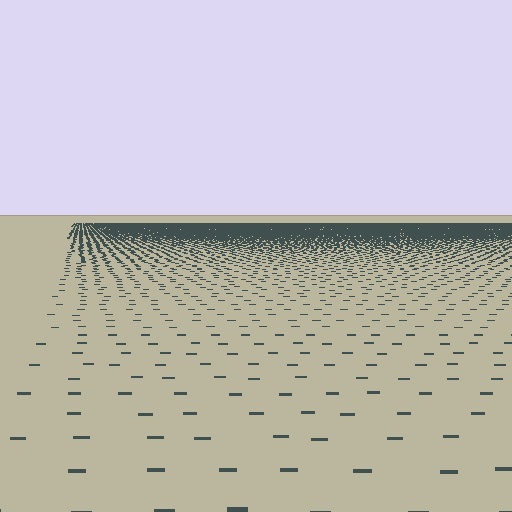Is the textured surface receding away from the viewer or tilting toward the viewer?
The surface is receding away from the viewer. Texture elements get smaller and denser toward the top.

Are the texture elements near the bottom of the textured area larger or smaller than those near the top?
Larger. Near the bottom, elements are closer to the viewer and appear at a bigger on-screen size.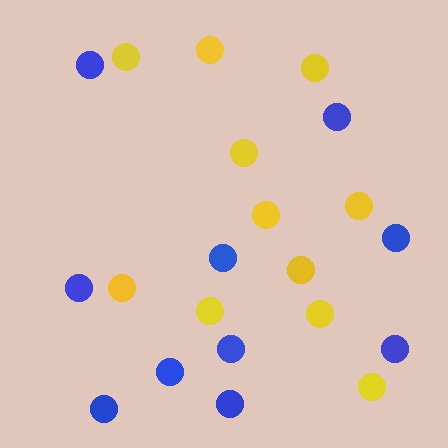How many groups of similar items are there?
There are 2 groups: one group of blue circles (10) and one group of yellow circles (11).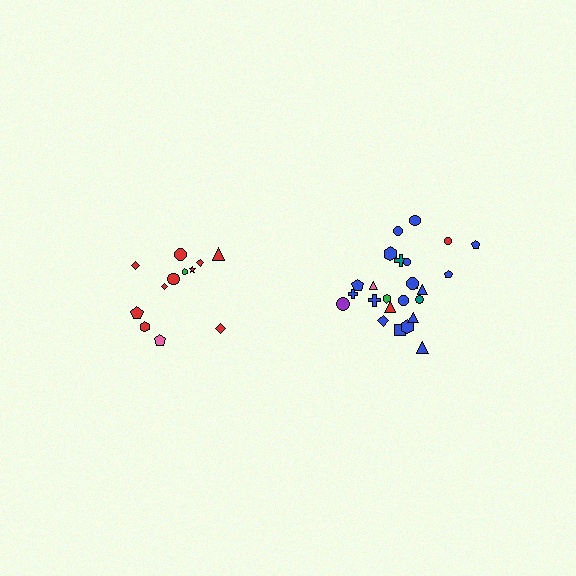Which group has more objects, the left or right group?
The right group.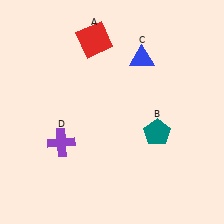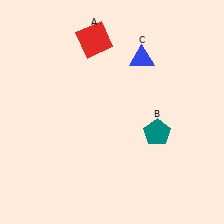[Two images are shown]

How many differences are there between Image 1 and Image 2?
There is 1 difference between the two images.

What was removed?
The purple cross (D) was removed in Image 2.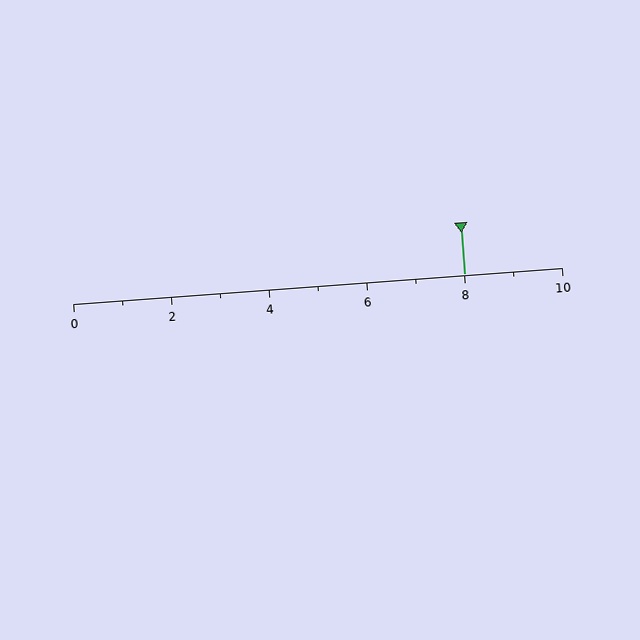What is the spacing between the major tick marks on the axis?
The major ticks are spaced 2 apart.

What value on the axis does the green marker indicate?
The marker indicates approximately 8.